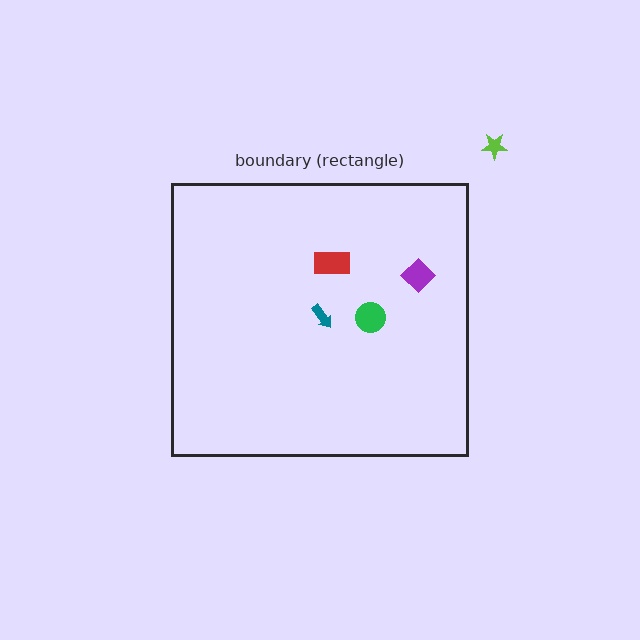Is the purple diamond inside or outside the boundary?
Inside.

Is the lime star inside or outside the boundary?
Outside.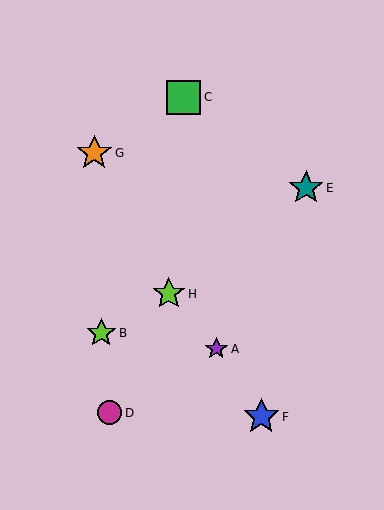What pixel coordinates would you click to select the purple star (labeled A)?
Click at (216, 349) to select the purple star A.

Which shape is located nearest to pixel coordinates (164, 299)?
The lime star (labeled H) at (169, 294) is nearest to that location.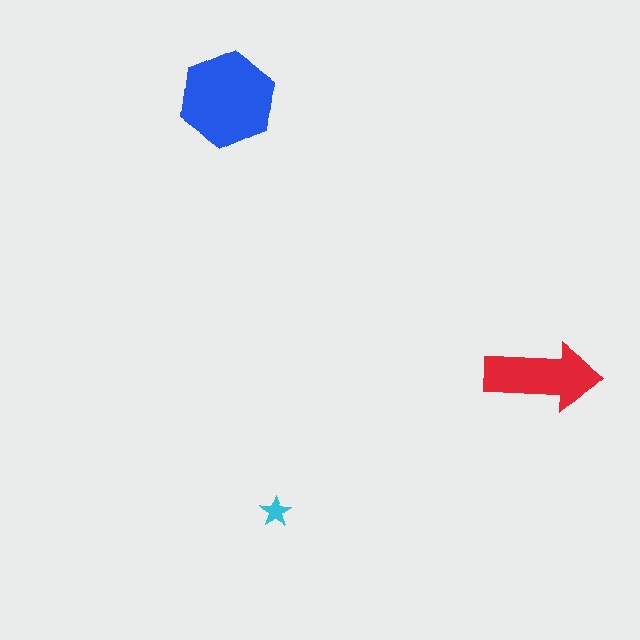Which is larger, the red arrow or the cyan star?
The red arrow.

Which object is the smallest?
The cyan star.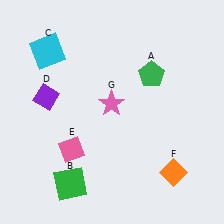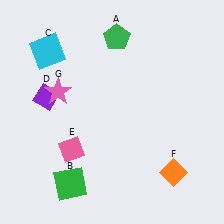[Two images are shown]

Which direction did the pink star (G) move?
The pink star (G) moved left.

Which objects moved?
The objects that moved are: the green pentagon (A), the pink star (G).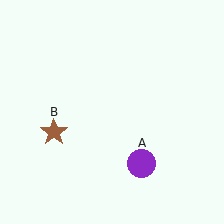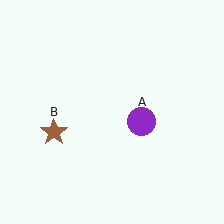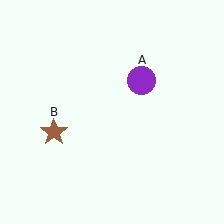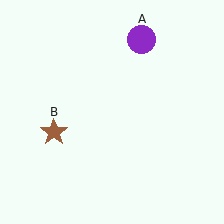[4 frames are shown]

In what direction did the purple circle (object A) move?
The purple circle (object A) moved up.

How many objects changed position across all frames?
1 object changed position: purple circle (object A).